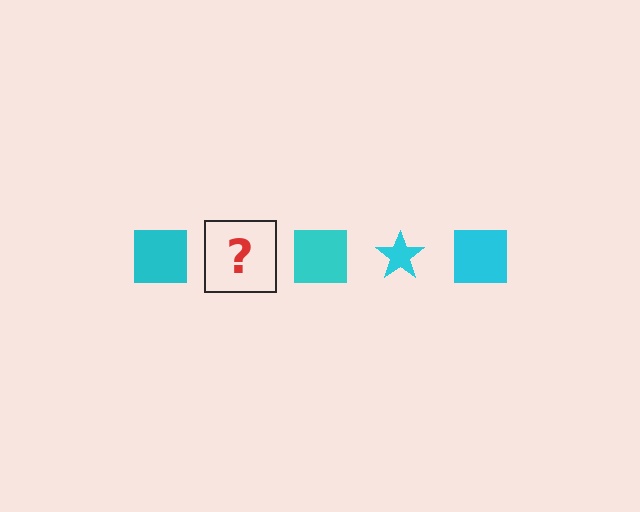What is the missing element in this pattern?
The missing element is a cyan star.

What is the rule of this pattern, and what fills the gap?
The rule is that the pattern cycles through square, star shapes in cyan. The gap should be filled with a cyan star.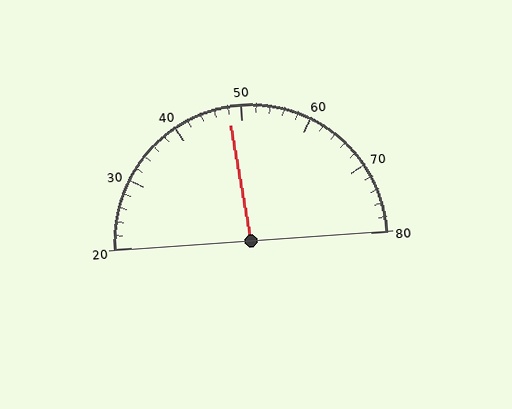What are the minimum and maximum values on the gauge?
The gauge ranges from 20 to 80.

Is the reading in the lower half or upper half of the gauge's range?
The reading is in the lower half of the range (20 to 80).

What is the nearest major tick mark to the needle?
The nearest major tick mark is 50.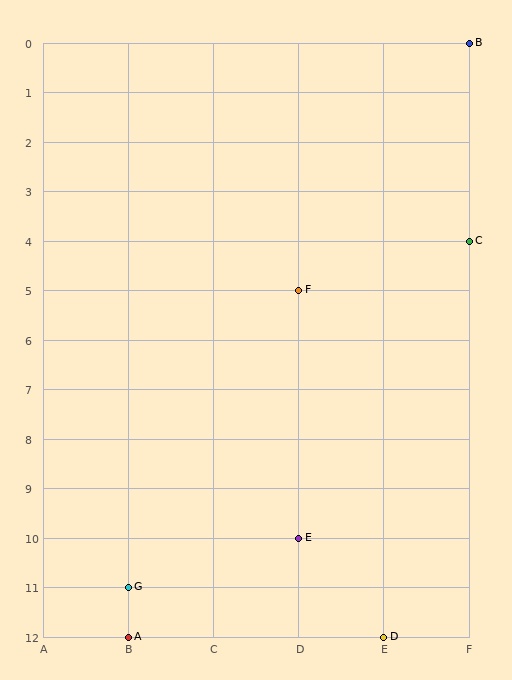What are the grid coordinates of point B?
Point B is at grid coordinates (F, 0).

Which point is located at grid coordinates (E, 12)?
Point D is at (E, 12).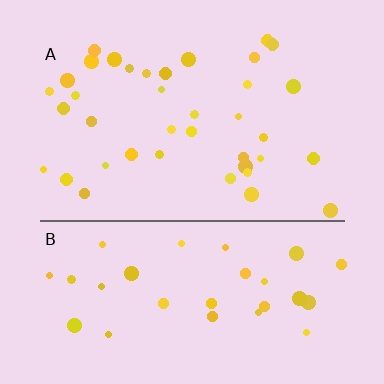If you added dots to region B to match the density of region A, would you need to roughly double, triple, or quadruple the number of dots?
Approximately double.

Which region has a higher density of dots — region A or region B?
A (the top).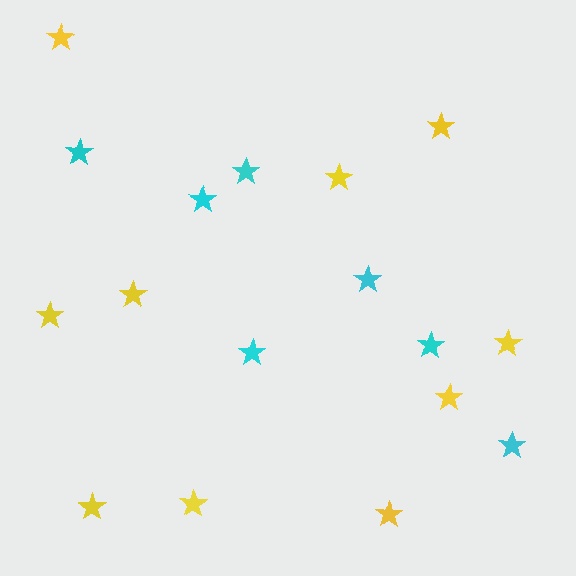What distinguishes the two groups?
There are 2 groups: one group of yellow stars (10) and one group of cyan stars (7).